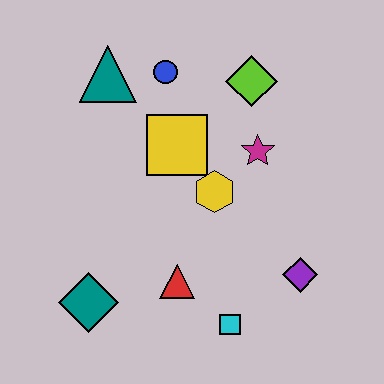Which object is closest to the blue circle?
The teal triangle is closest to the blue circle.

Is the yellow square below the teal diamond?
No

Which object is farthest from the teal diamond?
The lime diamond is farthest from the teal diamond.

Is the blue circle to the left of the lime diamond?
Yes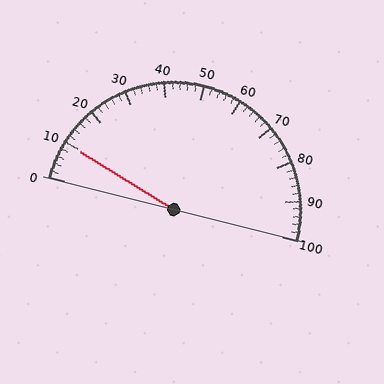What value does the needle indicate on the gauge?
The needle indicates approximately 10.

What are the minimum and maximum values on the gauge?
The gauge ranges from 0 to 100.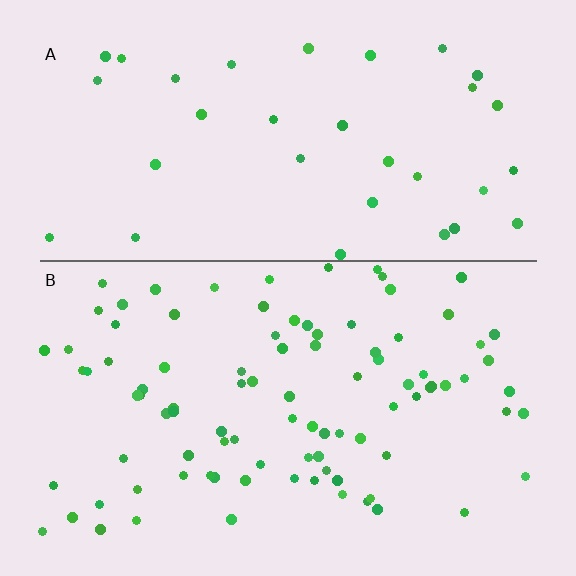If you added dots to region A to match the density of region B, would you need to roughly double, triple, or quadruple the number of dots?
Approximately triple.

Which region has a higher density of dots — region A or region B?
B (the bottom).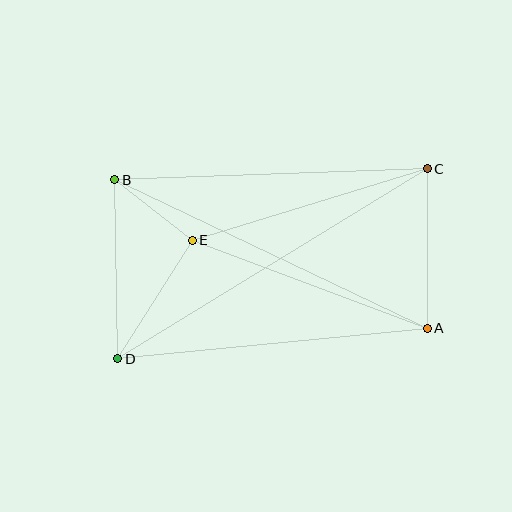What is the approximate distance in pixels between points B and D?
The distance between B and D is approximately 179 pixels.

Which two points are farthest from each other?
Points C and D are farthest from each other.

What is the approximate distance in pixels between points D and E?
The distance between D and E is approximately 140 pixels.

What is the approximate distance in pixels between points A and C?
The distance between A and C is approximately 159 pixels.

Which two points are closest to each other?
Points B and E are closest to each other.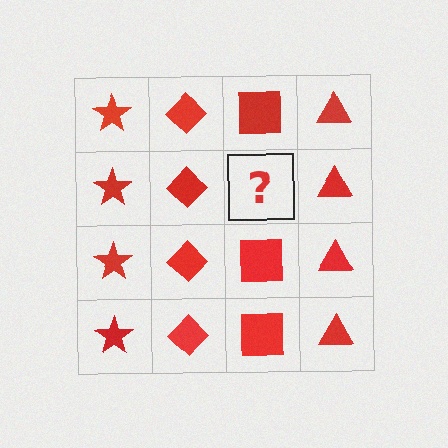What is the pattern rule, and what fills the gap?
The rule is that each column has a consistent shape. The gap should be filled with a red square.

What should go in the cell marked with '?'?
The missing cell should contain a red square.